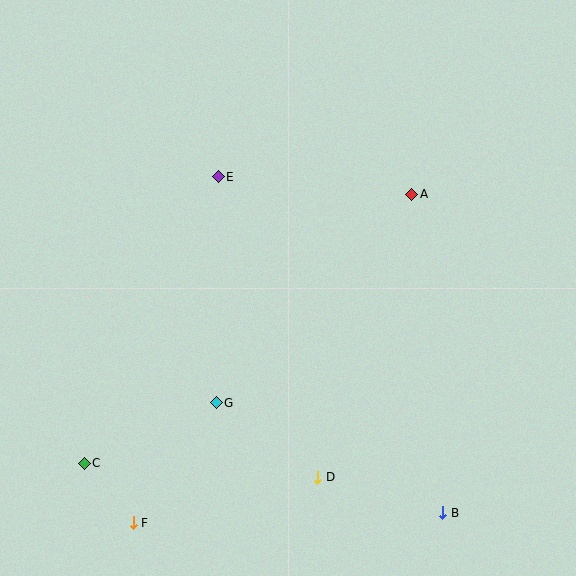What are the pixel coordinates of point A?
Point A is at (412, 194).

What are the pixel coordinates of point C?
Point C is at (84, 463).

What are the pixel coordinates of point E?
Point E is at (218, 177).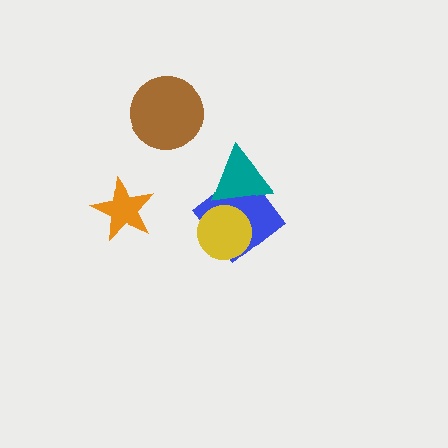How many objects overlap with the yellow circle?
2 objects overlap with the yellow circle.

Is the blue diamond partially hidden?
Yes, it is partially covered by another shape.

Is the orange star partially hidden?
No, no other shape covers it.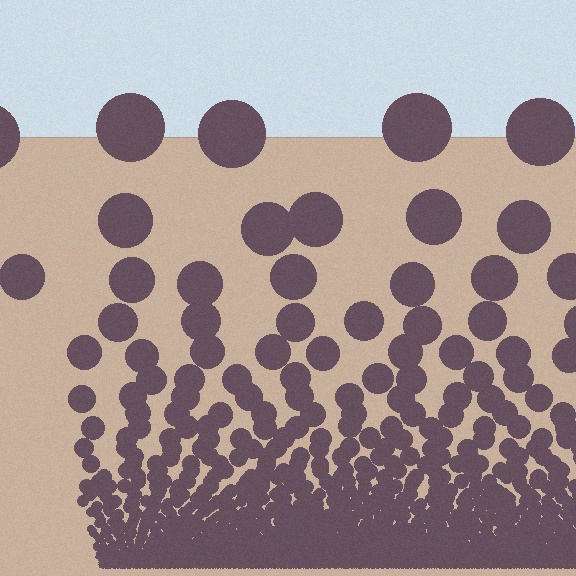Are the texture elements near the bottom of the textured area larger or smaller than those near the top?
Smaller. The gradient is inverted — elements near the bottom are smaller and denser.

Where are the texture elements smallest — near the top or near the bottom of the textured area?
Near the bottom.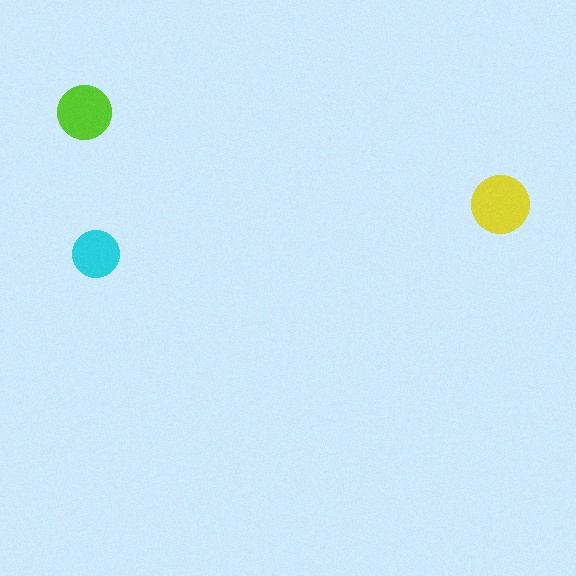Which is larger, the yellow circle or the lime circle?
The yellow one.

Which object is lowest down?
The cyan circle is bottommost.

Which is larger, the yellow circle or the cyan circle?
The yellow one.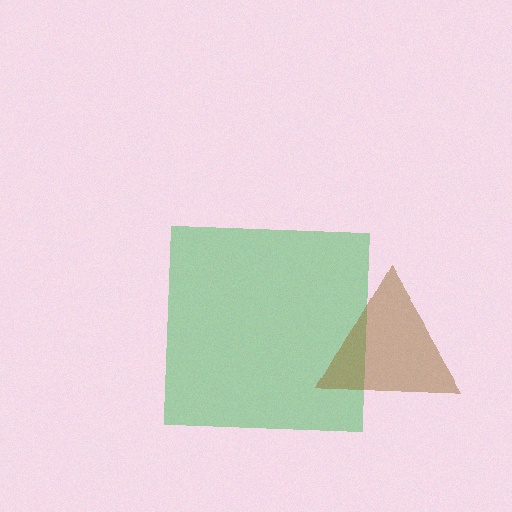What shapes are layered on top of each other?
The layered shapes are: a green square, a brown triangle.